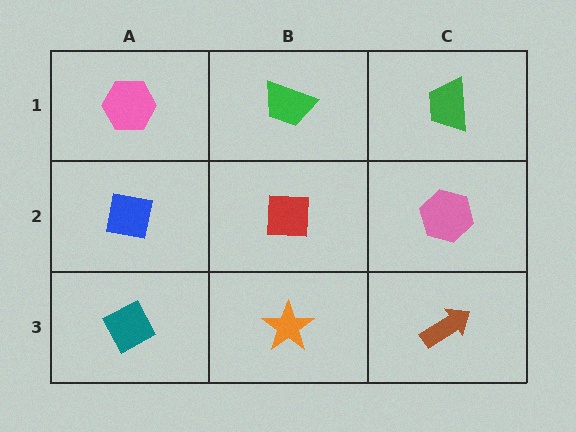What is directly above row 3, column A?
A blue square.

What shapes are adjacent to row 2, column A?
A pink hexagon (row 1, column A), a teal diamond (row 3, column A), a red square (row 2, column B).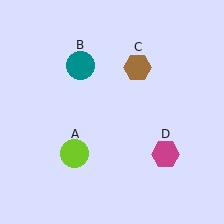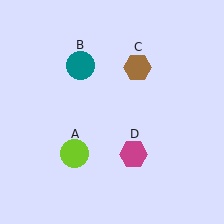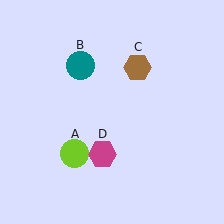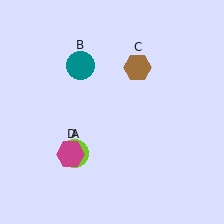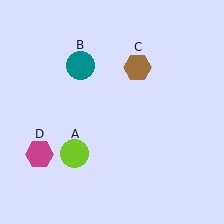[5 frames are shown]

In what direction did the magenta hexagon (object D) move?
The magenta hexagon (object D) moved left.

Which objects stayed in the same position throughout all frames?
Lime circle (object A) and teal circle (object B) and brown hexagon (object C) remained stationary.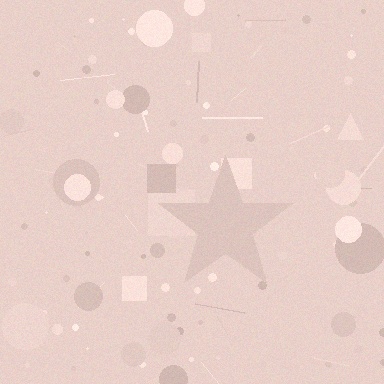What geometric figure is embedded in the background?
A star is embedded in the background.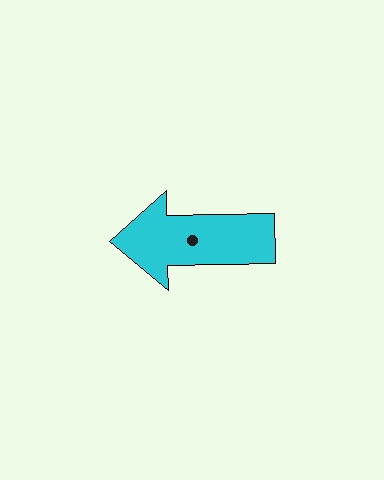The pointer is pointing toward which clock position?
Roughly 9 o'clock.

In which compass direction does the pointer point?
West.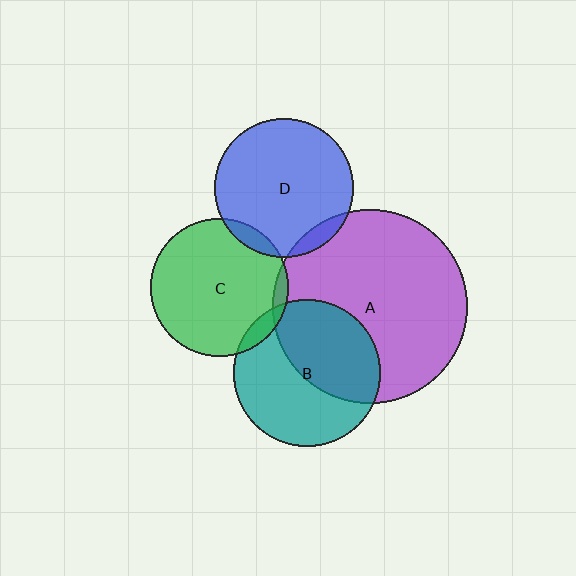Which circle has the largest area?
Circle A (purple).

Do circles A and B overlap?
Yes.